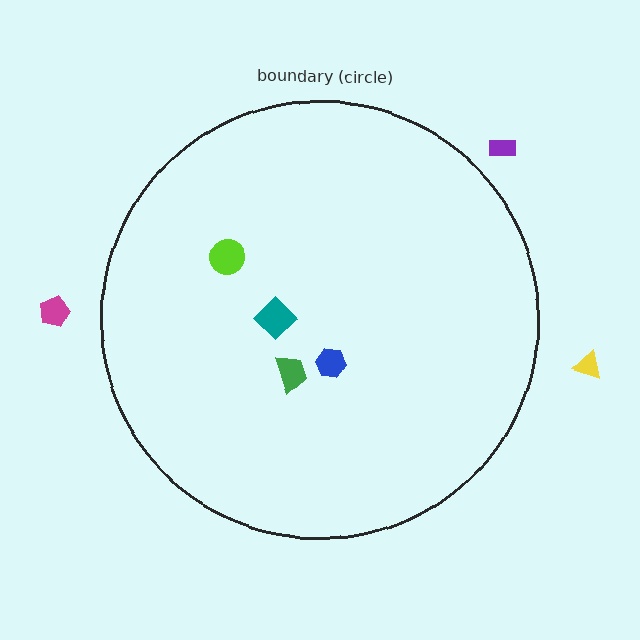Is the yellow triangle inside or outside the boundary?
Outside.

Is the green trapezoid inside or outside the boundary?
Inside.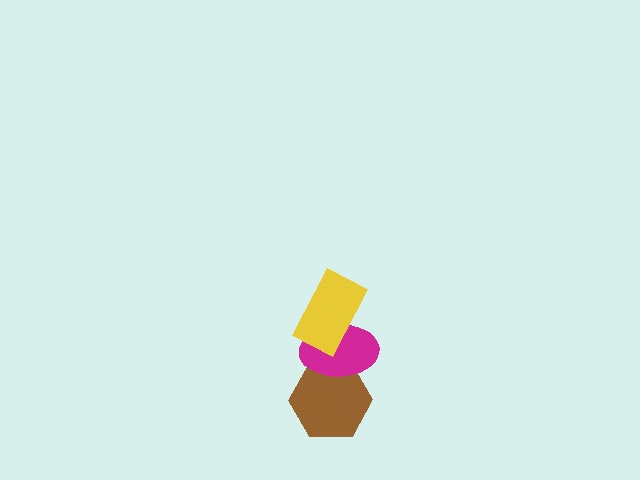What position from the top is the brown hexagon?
The brown hexagon is 3rd from the top.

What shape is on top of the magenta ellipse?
The yellow rectangle is on top of the magenta ellipse.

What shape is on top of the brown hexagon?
The magenta ellipse is on top of the brown hexagon.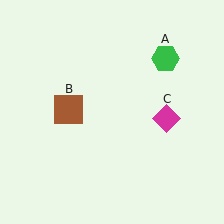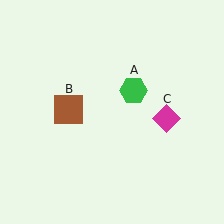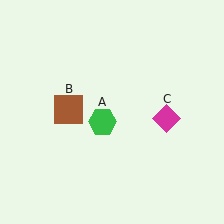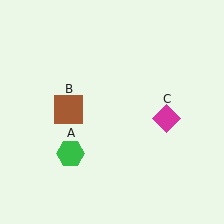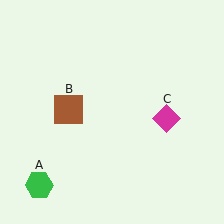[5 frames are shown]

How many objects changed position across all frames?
1 object changed position: green hexagon (object A).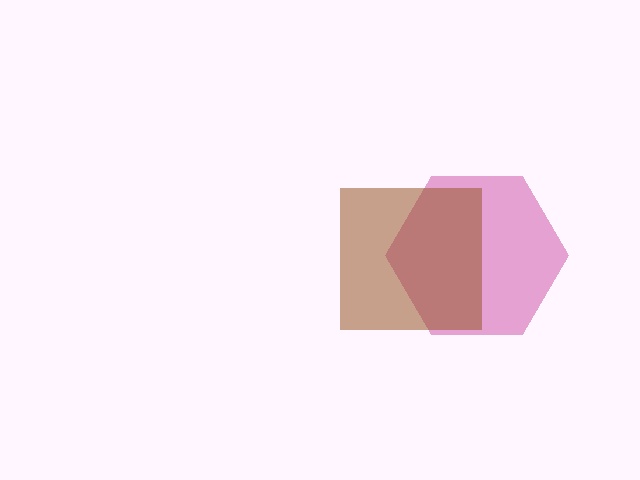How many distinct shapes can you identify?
There are 2 distinct shapes: a magenta hexagon, a brown square.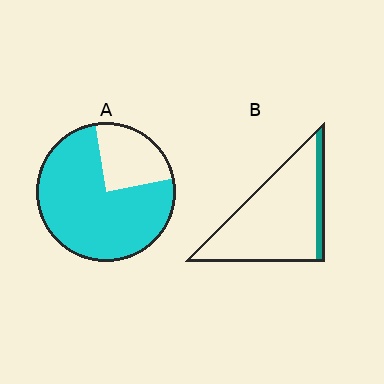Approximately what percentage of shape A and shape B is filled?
A is approximately 75% and B is approximately 10%.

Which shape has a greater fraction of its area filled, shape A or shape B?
Shape A.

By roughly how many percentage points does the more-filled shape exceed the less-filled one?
By roughly 65 percentage points (A over B).